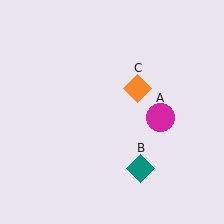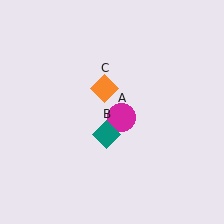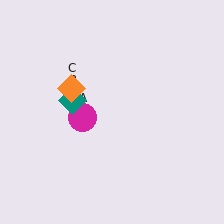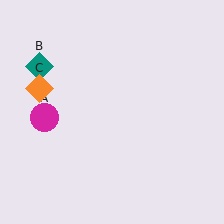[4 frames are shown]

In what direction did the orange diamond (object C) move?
The orange diamond (object C) moved left.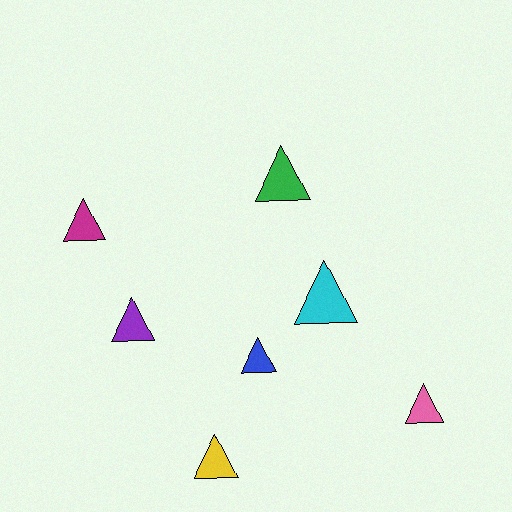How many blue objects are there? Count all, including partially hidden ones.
There is 1 blue object.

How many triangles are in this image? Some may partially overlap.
There are 7 triangles.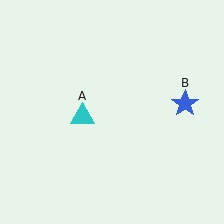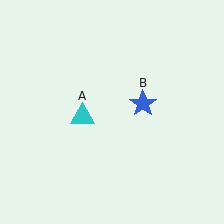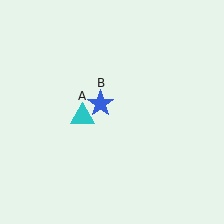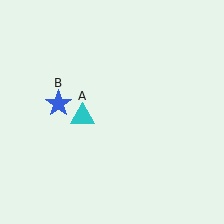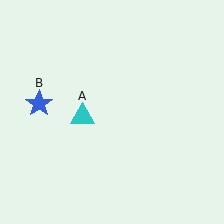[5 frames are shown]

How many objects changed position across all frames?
1 object changed position: blue star (object B).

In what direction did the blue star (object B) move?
The blue star (object B) moved left.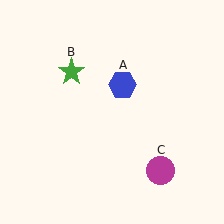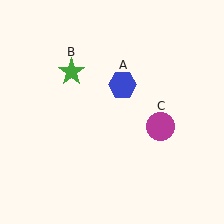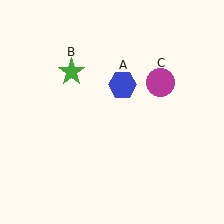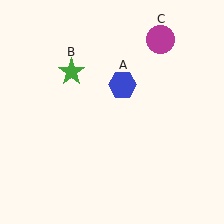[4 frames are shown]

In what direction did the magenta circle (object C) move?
The magenta circle (object C) moved up.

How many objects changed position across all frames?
1 object changed position: magenta circle (object C).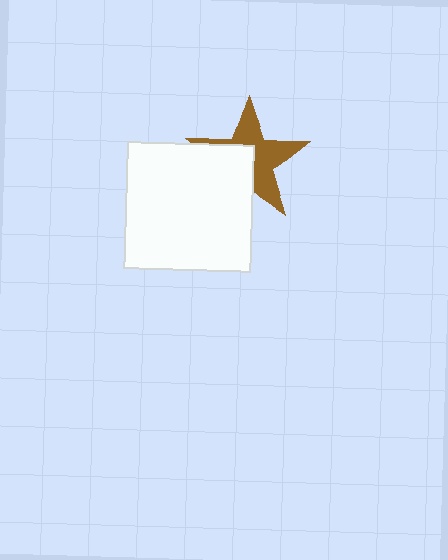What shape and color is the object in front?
The object in front is a white square.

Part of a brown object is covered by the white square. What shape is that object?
It is a star.